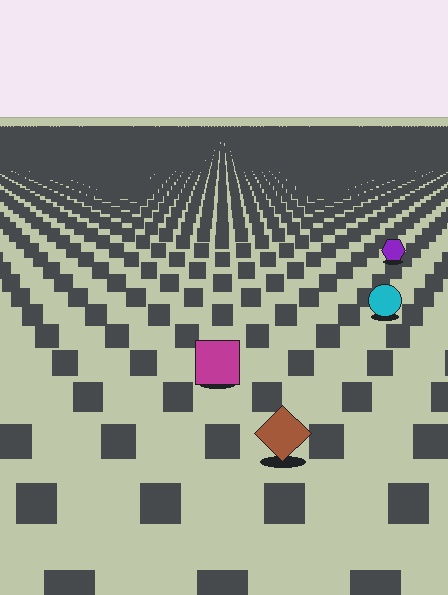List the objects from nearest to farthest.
From nearest to farthest: the brown diamond, the magenta square, the cyan circle, the purple hexagon.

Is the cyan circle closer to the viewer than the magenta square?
No. The magenta square is closer — you can tell from the texture gradient: the ground texture is coarser near it.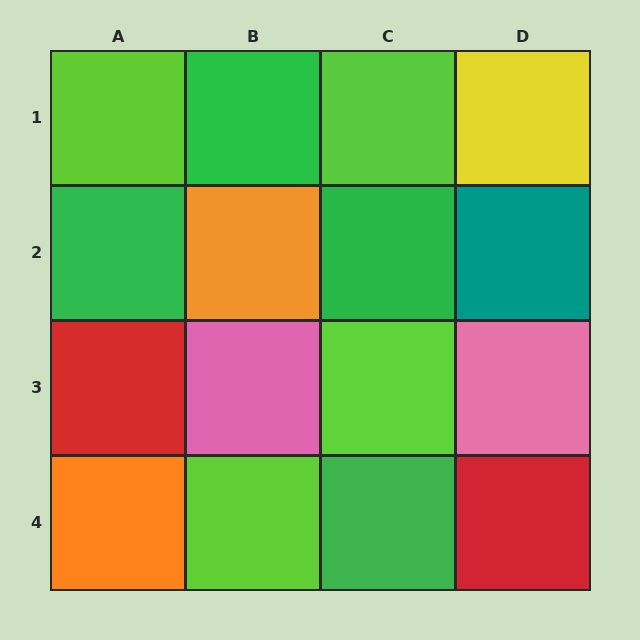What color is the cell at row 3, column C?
Lime.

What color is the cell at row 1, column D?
Yellow.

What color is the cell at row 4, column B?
Lime.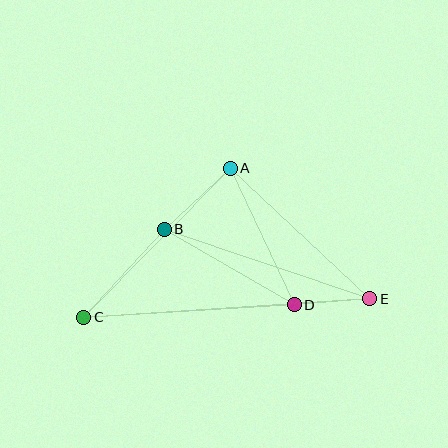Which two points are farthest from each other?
Points C and E are farthest from each other.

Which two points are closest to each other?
Points D and E are closest to each other.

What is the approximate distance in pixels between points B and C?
The distance between B and C is approximately 119 pixels.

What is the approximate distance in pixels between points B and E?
The distance between B and E is approximately 217 pixels.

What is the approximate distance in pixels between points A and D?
The distance between A and D is approximately 150 pixels.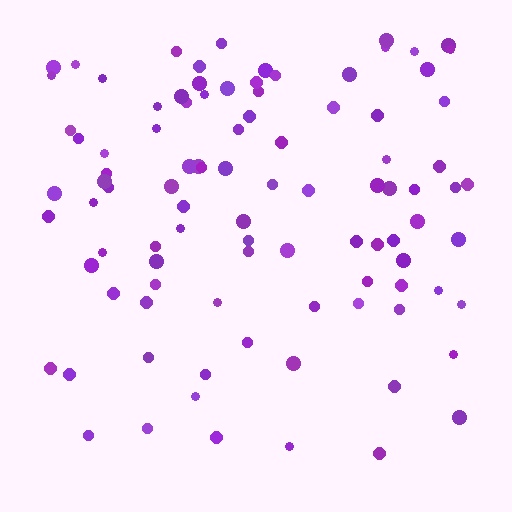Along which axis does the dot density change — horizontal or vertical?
Vertical.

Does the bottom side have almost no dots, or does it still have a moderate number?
Still a moderate number, just noticeably fewer than the top.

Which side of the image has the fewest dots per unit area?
The bottom.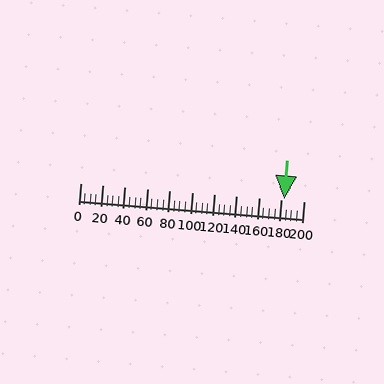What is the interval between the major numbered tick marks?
The major tick marks are spaced 20 units apart.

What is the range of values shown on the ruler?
The ruler shows values from 0 to 200.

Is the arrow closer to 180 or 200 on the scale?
The arrow is closer to 180.